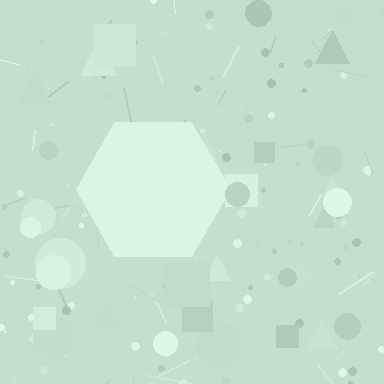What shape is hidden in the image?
A hexagon is hidden in the image.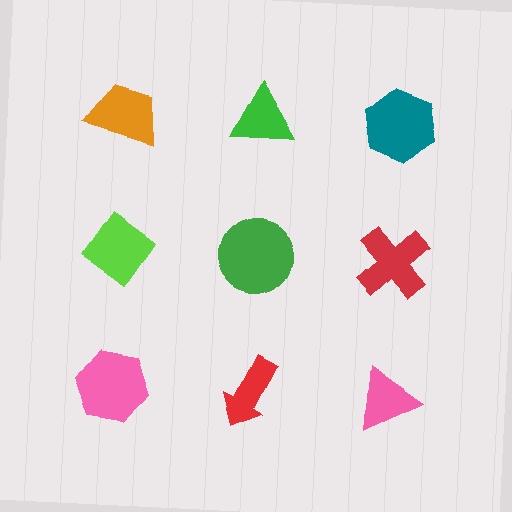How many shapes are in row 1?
3 shapes.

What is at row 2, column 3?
A red cross.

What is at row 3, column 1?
A pink hexagon.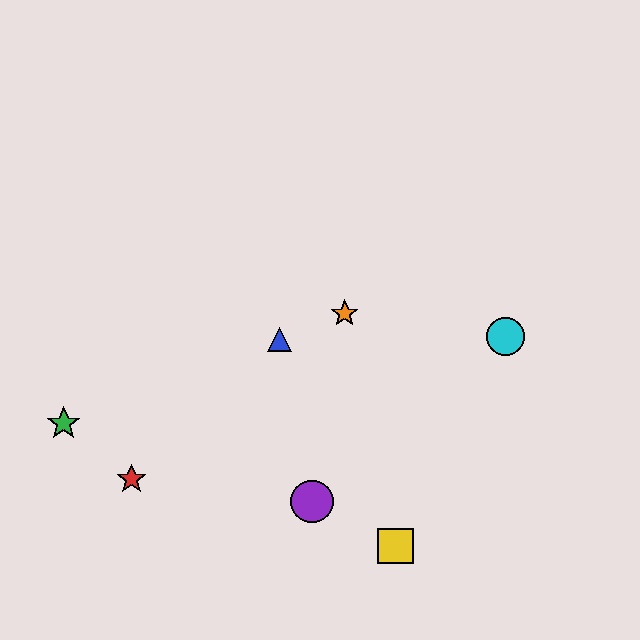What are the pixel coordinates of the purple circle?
The purple circle is at (312, 502).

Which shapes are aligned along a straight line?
The blue triangle, the green star, the orange star are aligned along a straight line.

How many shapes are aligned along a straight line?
3 shapes (the blue triangle, the green star, the orange star) are aligned along a straight line.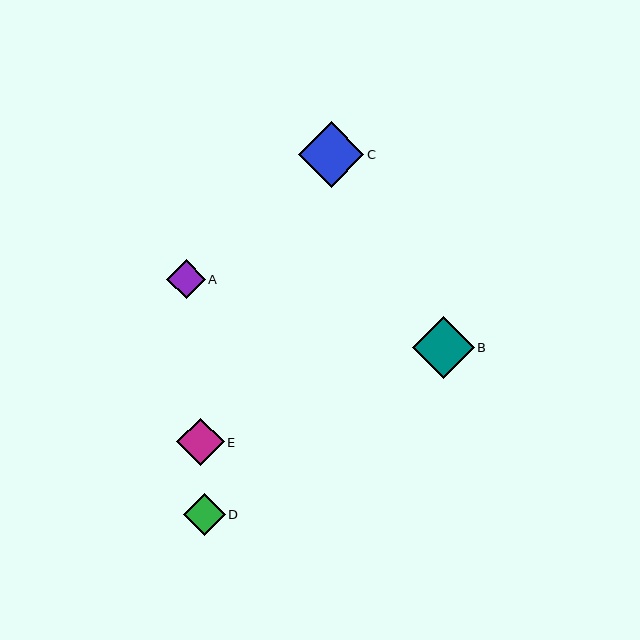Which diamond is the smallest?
Diamond A is the smallest with a size of approximately 39 pixels.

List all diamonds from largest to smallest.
From largest to smallest: C, B, E, D, A.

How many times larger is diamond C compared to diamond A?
Diamond C is approximately 1.7 times the size of diamond A.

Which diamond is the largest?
Diamond C is the largest with a size of approximately 66 pixels.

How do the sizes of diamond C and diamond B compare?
Diamond C and diamond B are approximately the same size.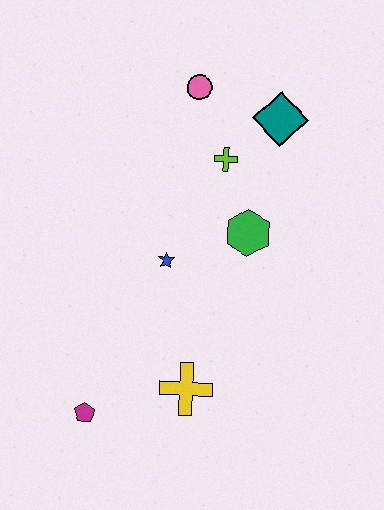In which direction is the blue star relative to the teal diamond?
The blue star is below the teal diamond.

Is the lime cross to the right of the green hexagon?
No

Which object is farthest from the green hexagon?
The magenta pentagon is farthest from the green hexagon.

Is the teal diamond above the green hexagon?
Yes